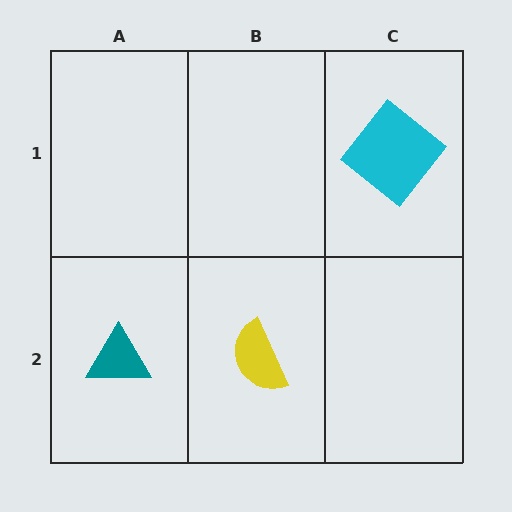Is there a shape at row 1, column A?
No, that cell is empty.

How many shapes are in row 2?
2 shapes.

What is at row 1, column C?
A cyan diamond.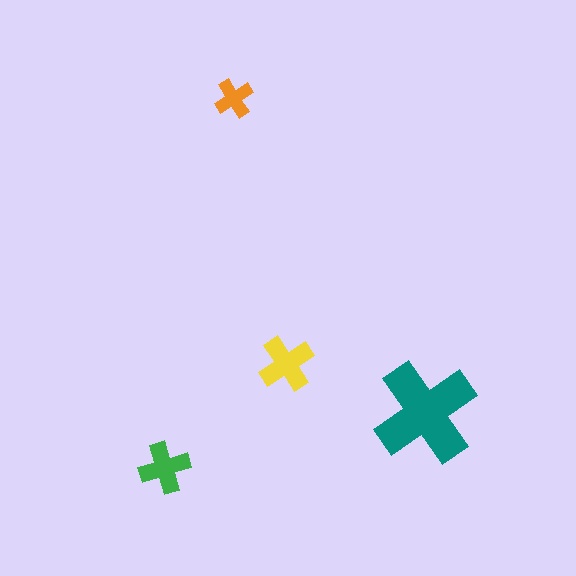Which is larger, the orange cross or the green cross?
The green one.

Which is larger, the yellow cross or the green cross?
The yellow one.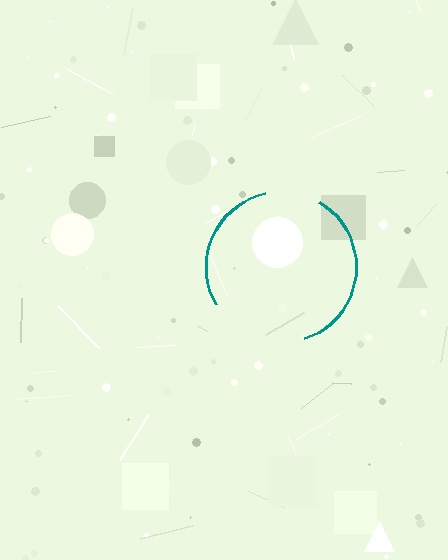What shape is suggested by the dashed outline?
The dashed outline suggests a circle.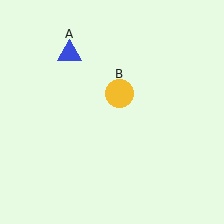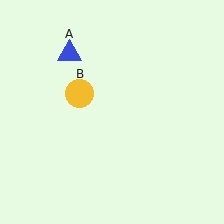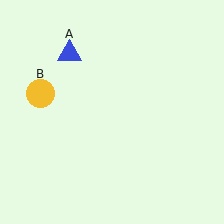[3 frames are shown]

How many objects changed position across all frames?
1 object changed position: yellow circle (object B).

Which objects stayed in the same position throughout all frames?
Blue triangle (object A) remained stationary.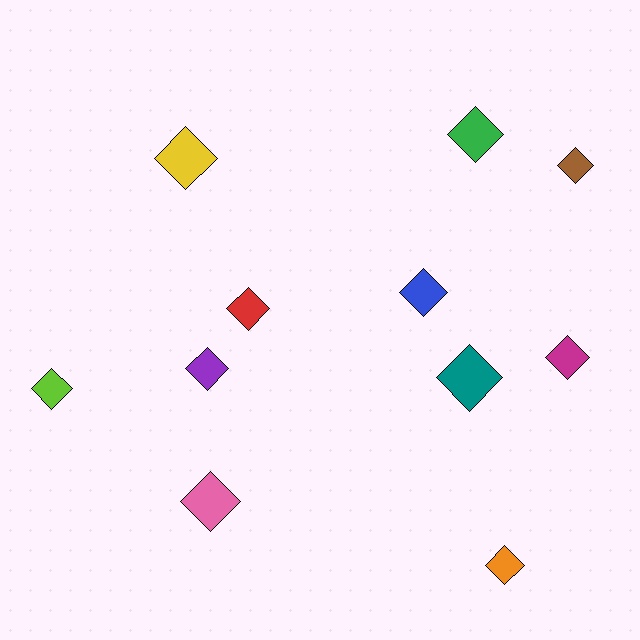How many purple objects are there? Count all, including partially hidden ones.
There is 1 purple object.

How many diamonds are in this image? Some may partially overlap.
There are 11 diamonds.